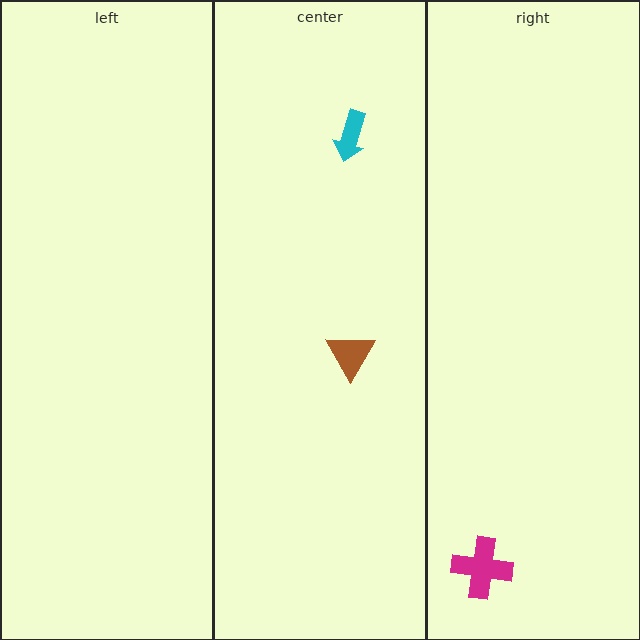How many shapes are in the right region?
1.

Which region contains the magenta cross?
The right region.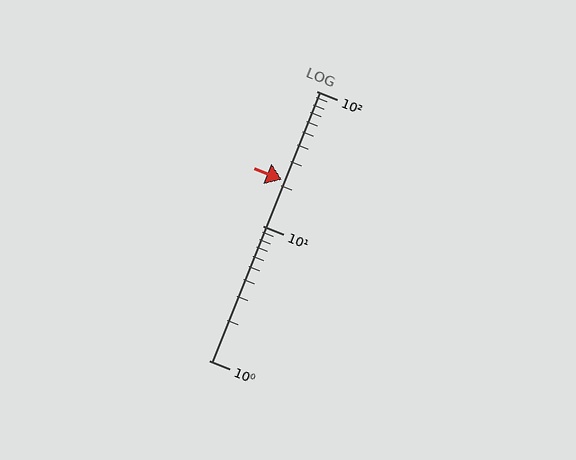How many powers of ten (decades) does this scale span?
The scale spans 2 decades, from 1 to 100.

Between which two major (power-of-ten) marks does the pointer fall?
The pointer is between 10 and 100.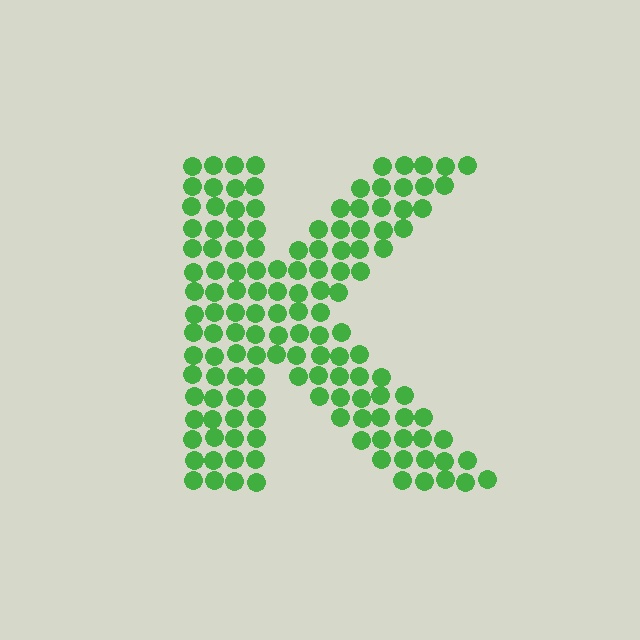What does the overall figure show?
The overall figure shows the letter K.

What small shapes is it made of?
It is made of small circles.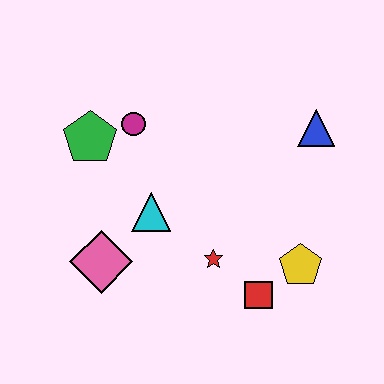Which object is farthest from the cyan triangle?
The blue triangle is farthest from the cyan triangle.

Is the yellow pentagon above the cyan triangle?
No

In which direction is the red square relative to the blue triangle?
The red square is below the blue triangle.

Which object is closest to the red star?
The red square is closest to the red star.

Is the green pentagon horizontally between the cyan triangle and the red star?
No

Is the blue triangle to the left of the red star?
No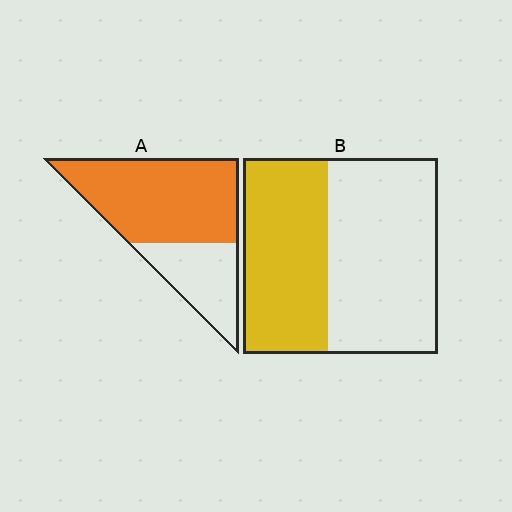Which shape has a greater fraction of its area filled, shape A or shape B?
Shape A.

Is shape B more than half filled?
No.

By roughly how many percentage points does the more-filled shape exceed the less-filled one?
By roughly 25 percentage points (A over B).